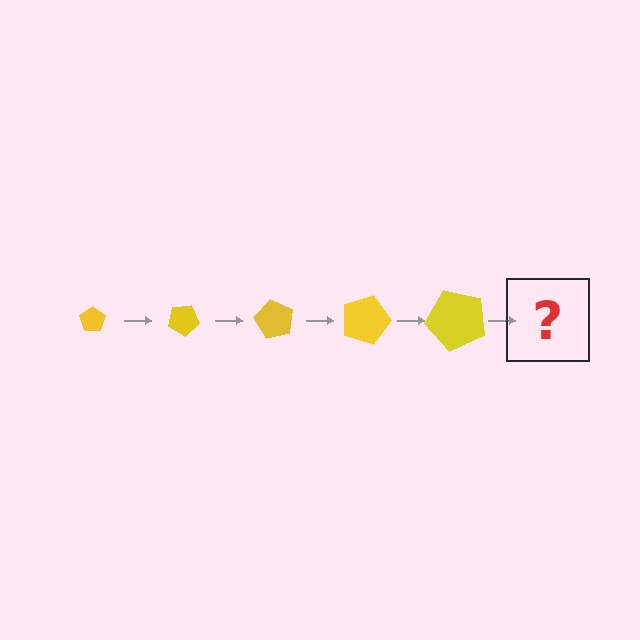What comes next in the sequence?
The next element should be a pentagon, larger than the previous one and rotated 150 degrees from the start.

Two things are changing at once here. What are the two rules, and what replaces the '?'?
The two rules are that the pentagon grows larger each step and it rotates 30 degrees each step. The '?' should be a pentagon, larger than the previous one and rotated 150 degrees from the start.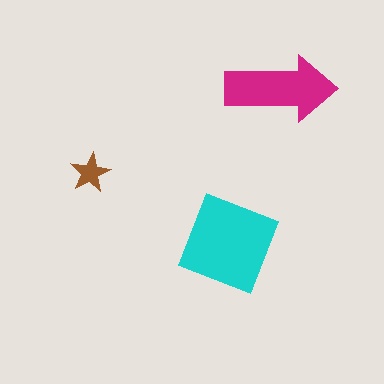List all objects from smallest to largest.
The brown star, the magenta arrow, the cyan square.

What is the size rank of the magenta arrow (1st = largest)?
2nd.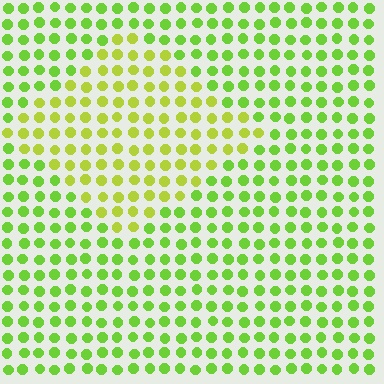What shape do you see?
I see a diamond.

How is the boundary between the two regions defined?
The boundary is defined purely by a slight shift in hue (about 27 degrees). Spacing, size, and orientation are identical on both sides.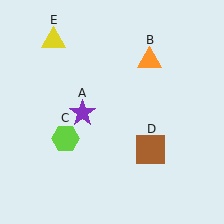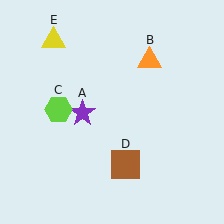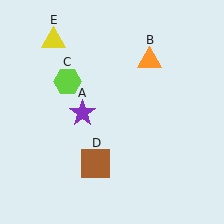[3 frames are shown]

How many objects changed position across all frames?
2 objects changed position: lime hexagon (object C), brown square (object D).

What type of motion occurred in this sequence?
The lime hexagon (object C), brown square (object D) rotated clockwise around the center of the scene.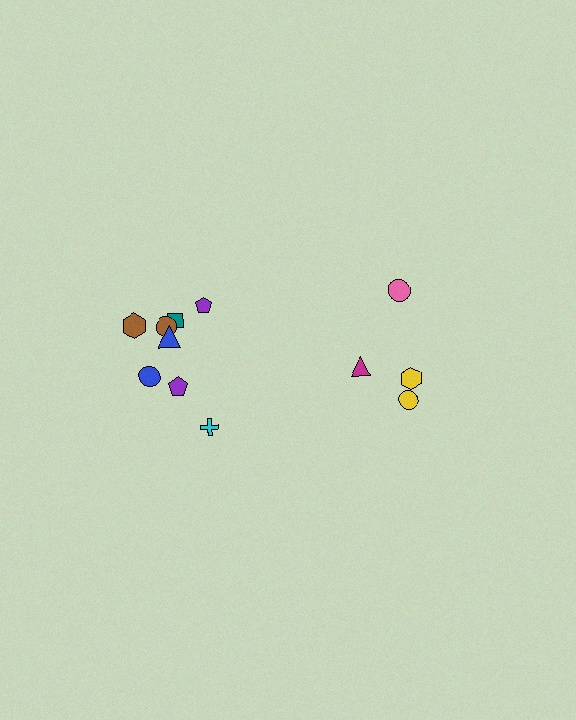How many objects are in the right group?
There are 4 objects.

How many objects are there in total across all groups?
There are 12 objects.